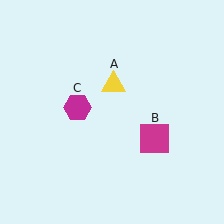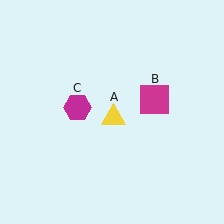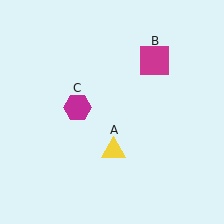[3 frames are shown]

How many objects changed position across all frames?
2 objects changed position: yellow triangle (object A), magenta square (object B).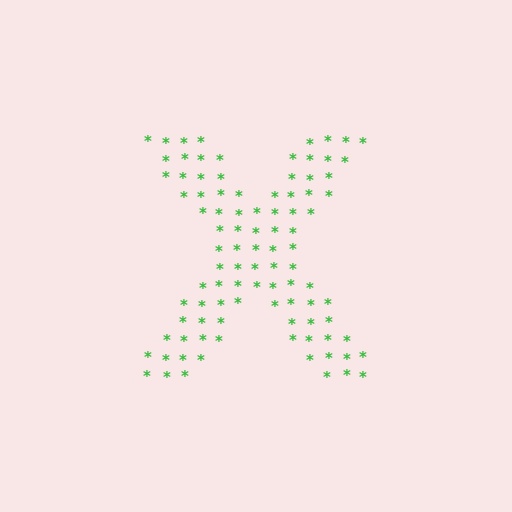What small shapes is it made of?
It is made of small asterisks.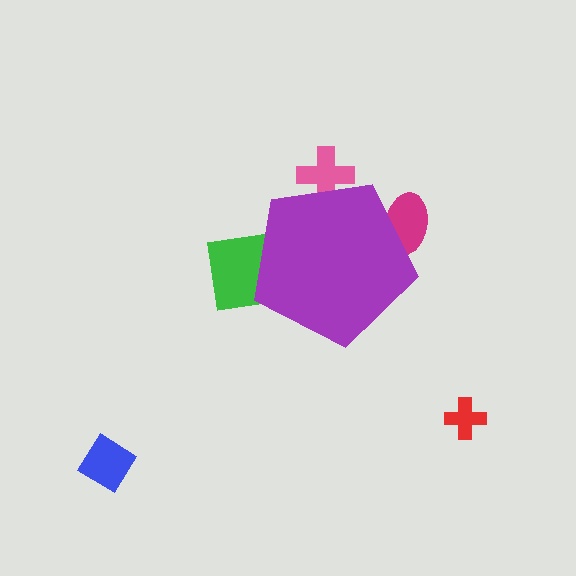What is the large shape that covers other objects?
A purple pentagon.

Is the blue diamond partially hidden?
No, the blue diamond is fully visible.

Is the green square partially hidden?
Yes, the green square is partially hidden behind the purple pentagon.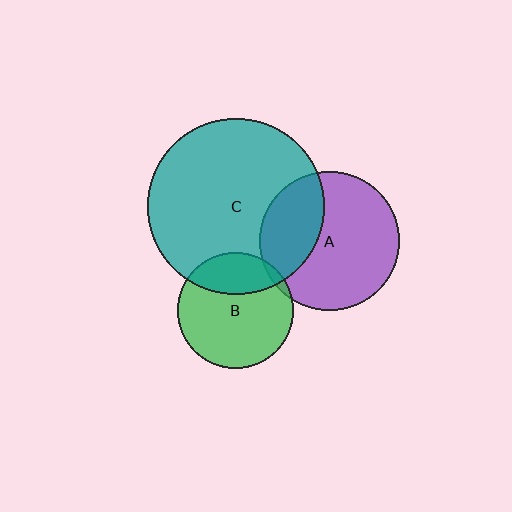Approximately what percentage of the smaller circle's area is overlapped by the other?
Approximately 35%.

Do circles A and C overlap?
Yes.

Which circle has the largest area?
Circle C (teal).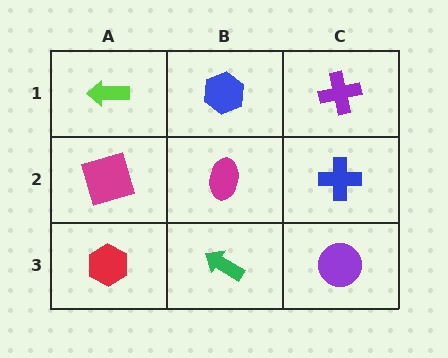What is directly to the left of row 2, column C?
A magenta ellipse.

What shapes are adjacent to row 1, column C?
A blue cross (row 2, column C), a blue hexagon (row 1, column B).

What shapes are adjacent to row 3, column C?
A blue cross (row 2, column C), a green arrow (row 3, column B).